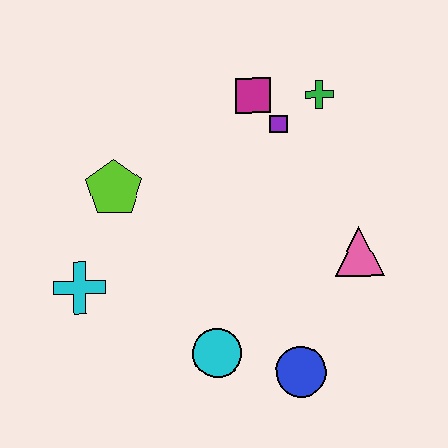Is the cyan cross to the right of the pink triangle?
No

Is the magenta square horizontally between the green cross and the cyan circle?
Yes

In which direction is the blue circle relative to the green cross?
The blue circle is below the green cross.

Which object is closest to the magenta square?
The purple square is closest to the magenta square.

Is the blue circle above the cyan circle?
No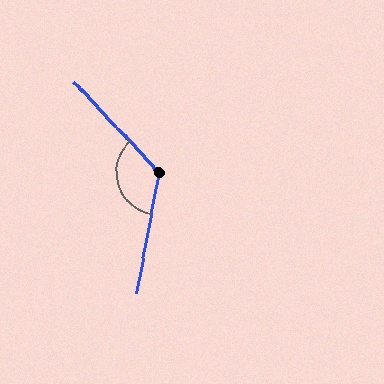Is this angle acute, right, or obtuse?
It is obtuse.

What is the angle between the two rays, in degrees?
Approximately 127 degrees.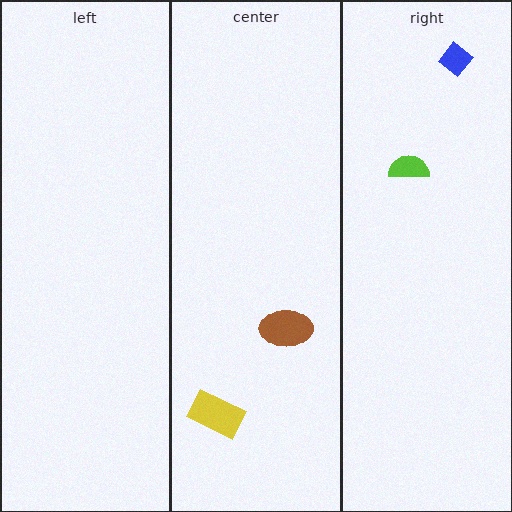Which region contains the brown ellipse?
The center region.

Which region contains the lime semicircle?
The right region.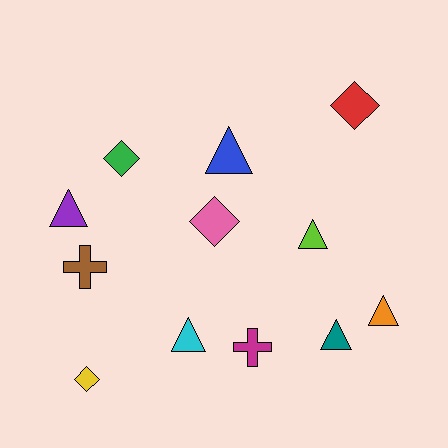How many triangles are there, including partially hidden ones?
There are 6 triangles.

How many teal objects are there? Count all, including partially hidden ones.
There is 1 teal object.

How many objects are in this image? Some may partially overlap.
There are 12 objects.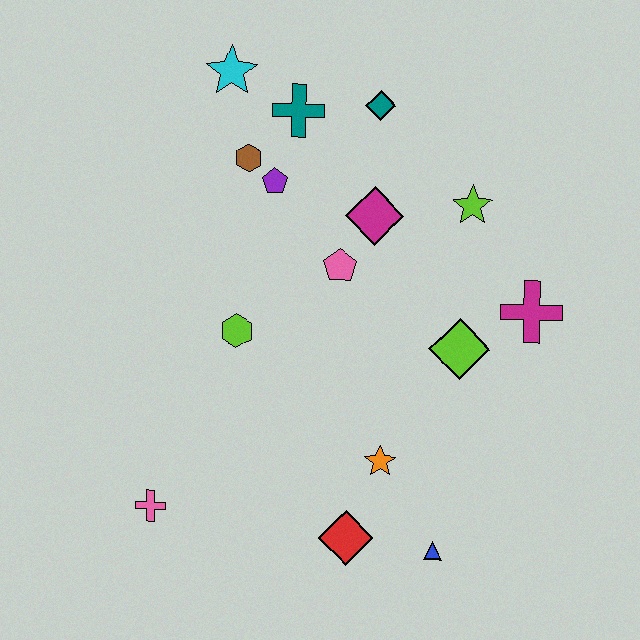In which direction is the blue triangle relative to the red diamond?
The blue triangle is to the right of the red diamond.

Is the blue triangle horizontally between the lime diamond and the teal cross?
Yes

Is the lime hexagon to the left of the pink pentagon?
Yes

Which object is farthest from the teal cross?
The blue triangle is farthest from the teal cross.